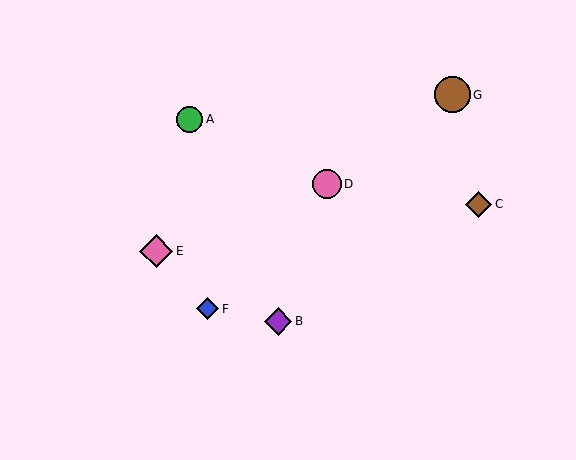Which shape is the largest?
The brown circle (labeled G) is the largest.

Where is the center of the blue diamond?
The center of the blue diamond is at (208, 309).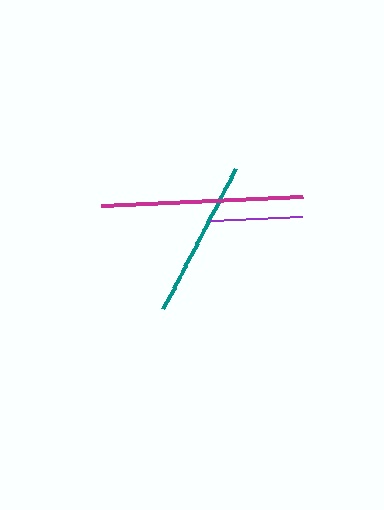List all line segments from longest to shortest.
From longest to shortest: magenta, teal, purple.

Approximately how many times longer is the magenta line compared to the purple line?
The magenta line is approximately 2.2 times the length of the purple line.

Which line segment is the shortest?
The purple line is the shortest at approximately 92 pixels.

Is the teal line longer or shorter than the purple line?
The teal line is longer than the purple line.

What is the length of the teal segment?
The teal segment is approximately 158 pixels long.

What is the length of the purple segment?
The purple segment is approximately 92 pixels long.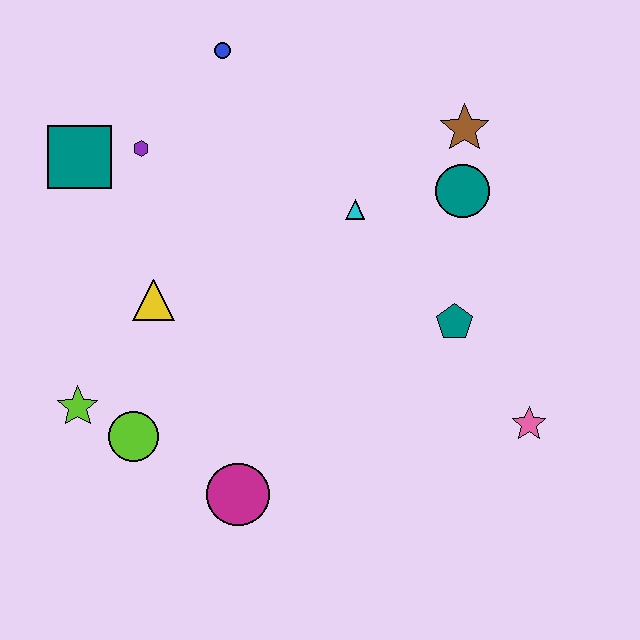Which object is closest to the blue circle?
The purple hexagon is closest to the blue circle.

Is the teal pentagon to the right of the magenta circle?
Yes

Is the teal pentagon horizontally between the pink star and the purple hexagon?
Yes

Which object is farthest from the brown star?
The lime star is farthest from the brown star.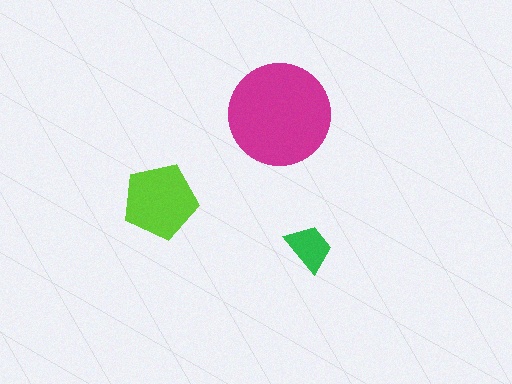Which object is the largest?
The magenta circle.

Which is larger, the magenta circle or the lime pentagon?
The magenta circle.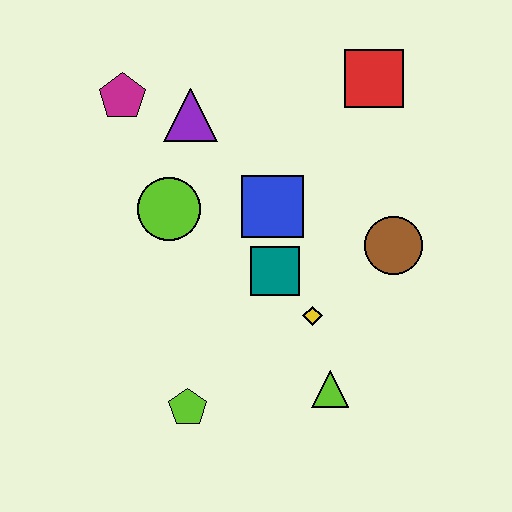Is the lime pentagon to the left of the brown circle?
Yes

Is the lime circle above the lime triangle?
Yes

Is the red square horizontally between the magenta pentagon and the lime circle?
No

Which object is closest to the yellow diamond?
The teal square is closest to the yellow diamond.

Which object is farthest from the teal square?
The magenta pentagon is farthest from the teal square.